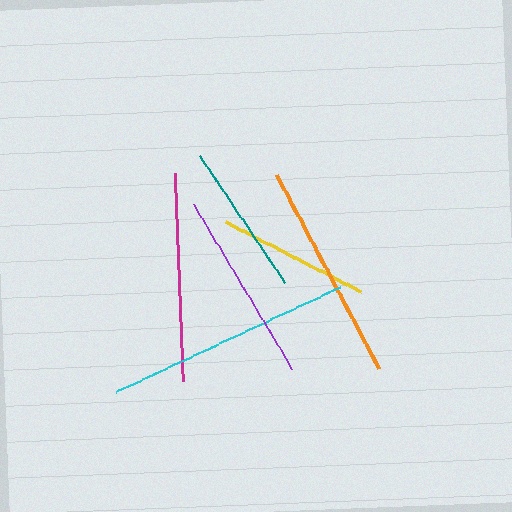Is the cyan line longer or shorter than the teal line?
The cyan line is longer than the teal line.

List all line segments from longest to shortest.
From longest to shortest: cyan, orange, magenta, purple, teal, yellow.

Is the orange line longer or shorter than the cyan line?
The cyan line is longer than the orange line.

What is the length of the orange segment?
The orange segment is approximately 220 pixels long.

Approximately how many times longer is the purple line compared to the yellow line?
The purple line is approximately 1.3 times the length of the yellow line.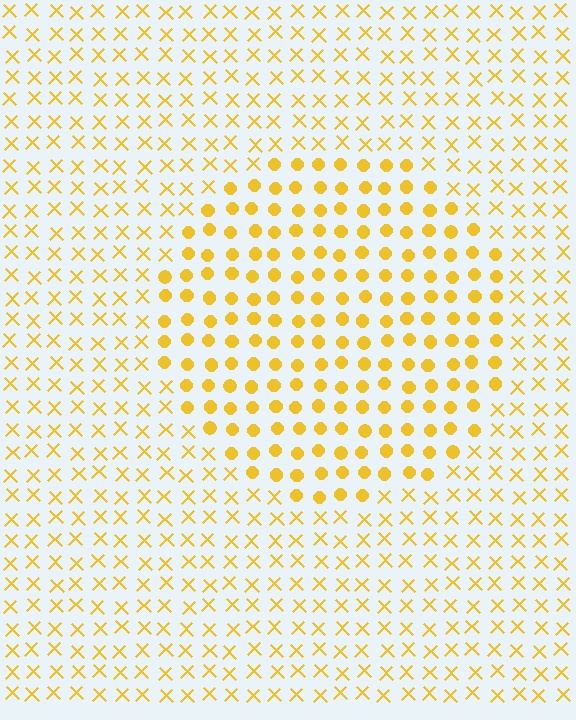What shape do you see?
I see a circle.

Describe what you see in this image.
The image is filled with small yellow elements arranged in a uniform grid. A circle-shaped region contains circles, while the surrounding area contains X marks. The boundary is defined purely by the change in element shape.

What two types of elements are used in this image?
The image uses circles inside the circle region and X marks outside it.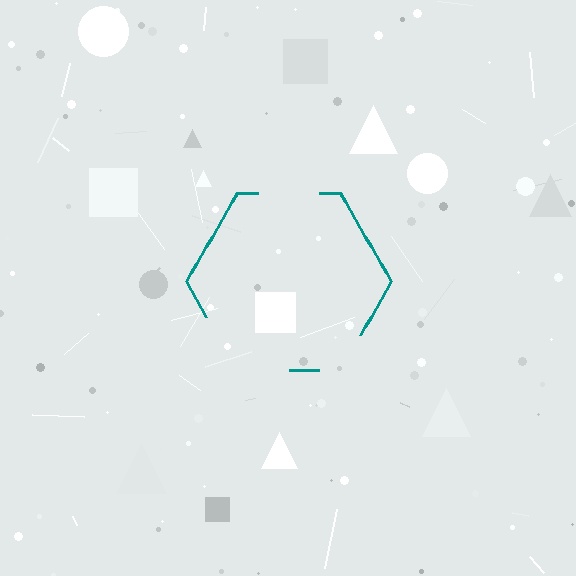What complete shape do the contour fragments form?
The contour fragments form a hexagon.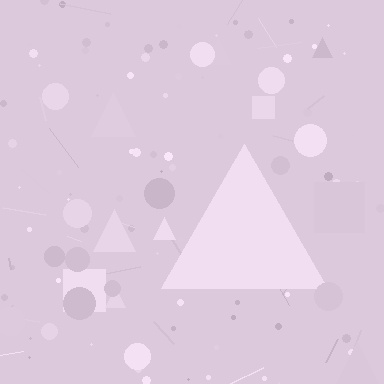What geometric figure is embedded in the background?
A triangle is embedded in the background.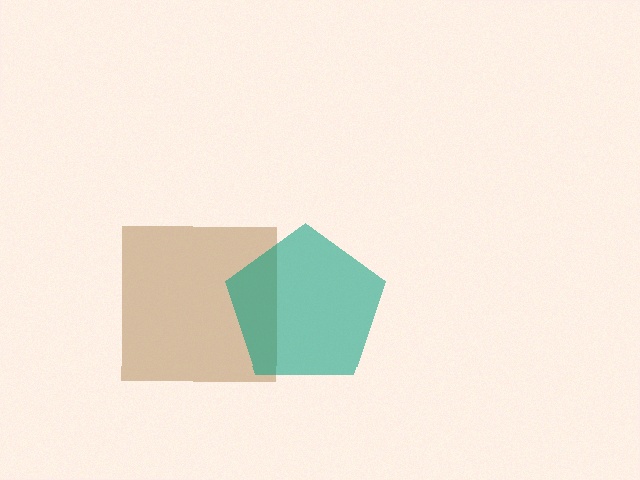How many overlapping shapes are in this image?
There are 2 overlapping shapes in the image.